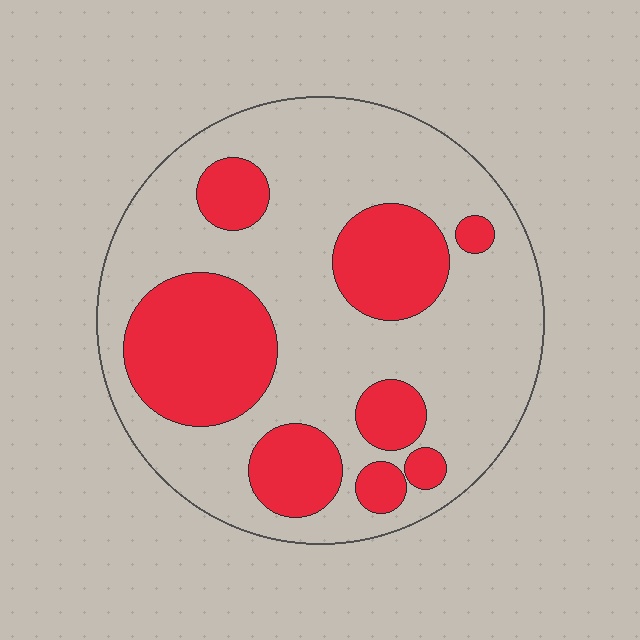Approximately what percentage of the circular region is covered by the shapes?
Approximately 30%.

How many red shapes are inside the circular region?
8.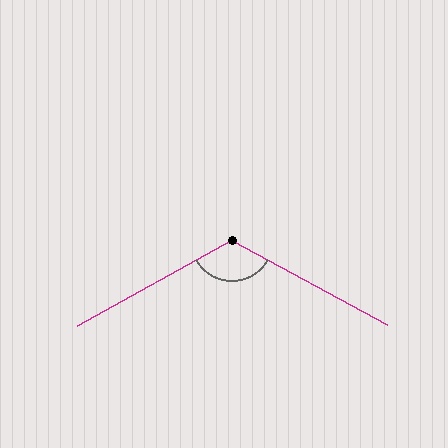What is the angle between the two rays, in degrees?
Approximately 122 degrees.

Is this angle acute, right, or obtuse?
It is obtuse.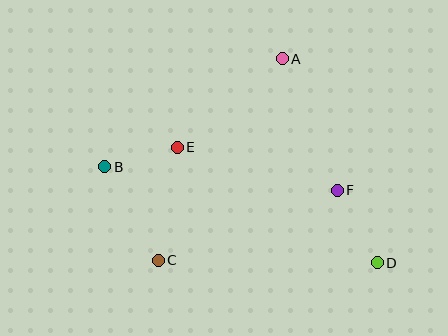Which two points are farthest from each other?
Points B and D are farthest from each other.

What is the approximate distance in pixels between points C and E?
The distance between C and E is approximately 115 pixels.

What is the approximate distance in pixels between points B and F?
The distance between B and F is approximately 234 pixels.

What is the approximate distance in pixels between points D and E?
The distance between D and E is approximately 231 pixels.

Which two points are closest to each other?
Points B and E are closest to each other.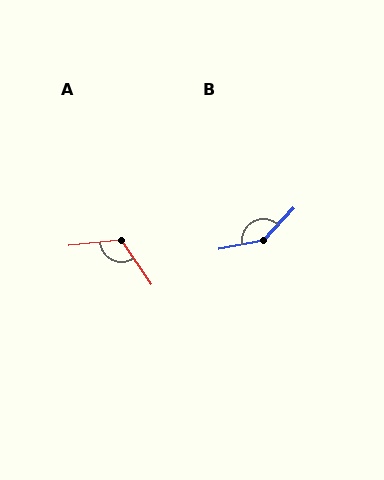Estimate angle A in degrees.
Approximately 118 degrees.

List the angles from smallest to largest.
A (118°), B (144°).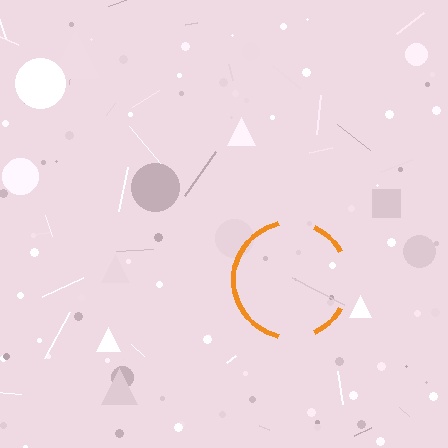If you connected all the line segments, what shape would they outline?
They would outline a circle.